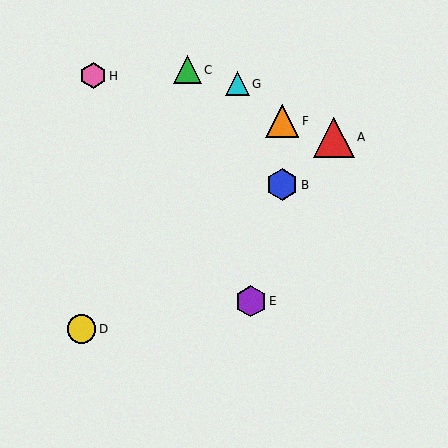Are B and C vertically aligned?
No, B is at x≈282 and C is at x≈187.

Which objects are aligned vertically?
Objects B, F are aligned vertically.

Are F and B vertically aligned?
Yes, both are at x≈282.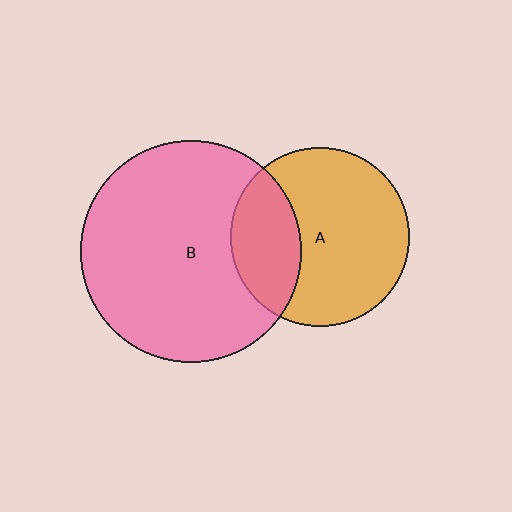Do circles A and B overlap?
Yes.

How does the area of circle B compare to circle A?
Approximately 1.5 times.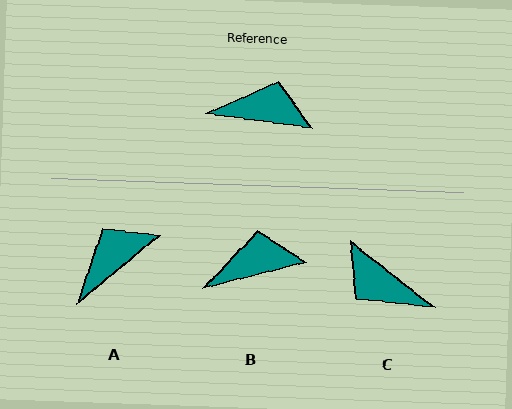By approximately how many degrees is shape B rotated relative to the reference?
Approximately 22 degrees counter-clockwise.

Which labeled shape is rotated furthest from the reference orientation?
C, about 150 degrees away.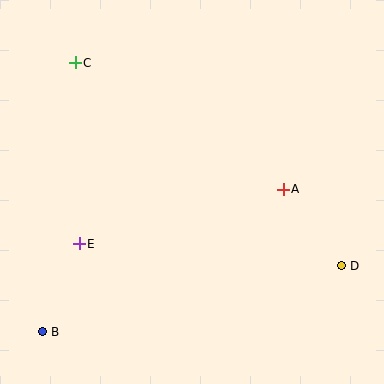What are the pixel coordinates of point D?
Point D is at (342, 266).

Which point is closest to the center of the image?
Point A at (283, 189) is closest to the center.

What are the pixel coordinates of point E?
Point E is at (79, 244).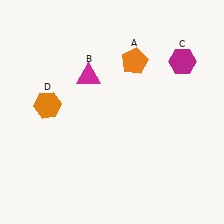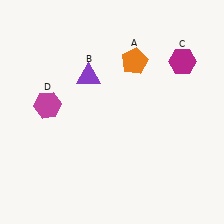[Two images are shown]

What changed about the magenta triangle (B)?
In Image 1, B is magenta. In Image 2, it changed to purple.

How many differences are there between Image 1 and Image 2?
There are 2 differences between the two images.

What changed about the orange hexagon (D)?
In Image 1, D is orange. In Image 2, it changed to magenta.